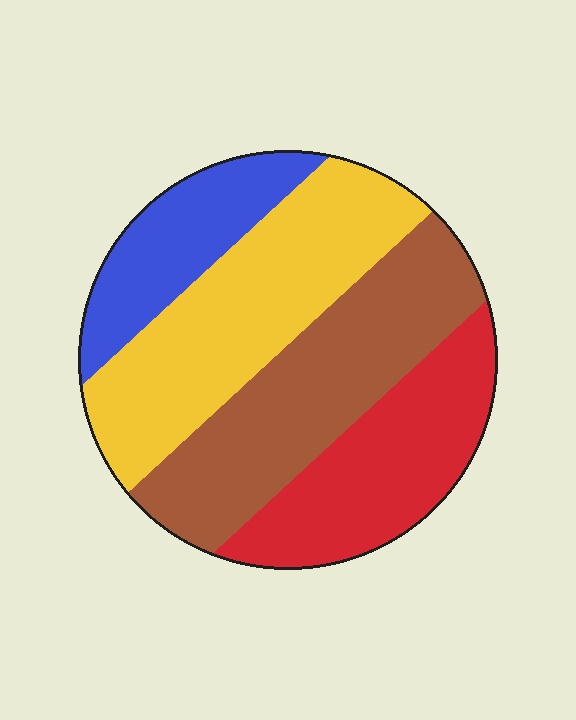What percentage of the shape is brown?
Brown covers roughly 30% of the shape.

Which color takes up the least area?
Blue, at roughly 15%.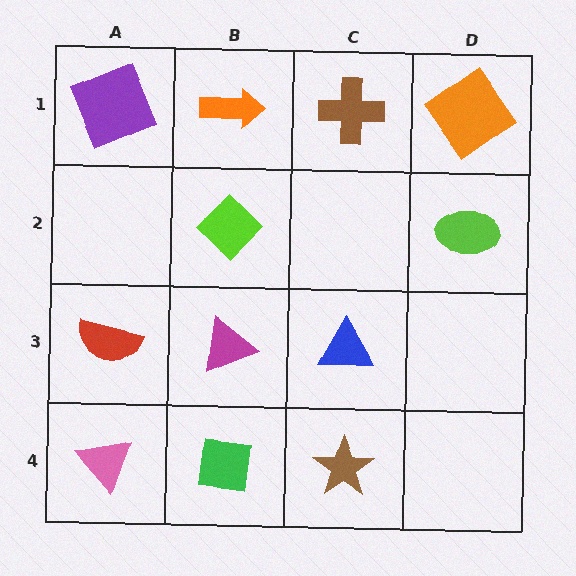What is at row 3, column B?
A magenta triangle.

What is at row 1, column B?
An orange arrow.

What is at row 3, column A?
A red semicircle.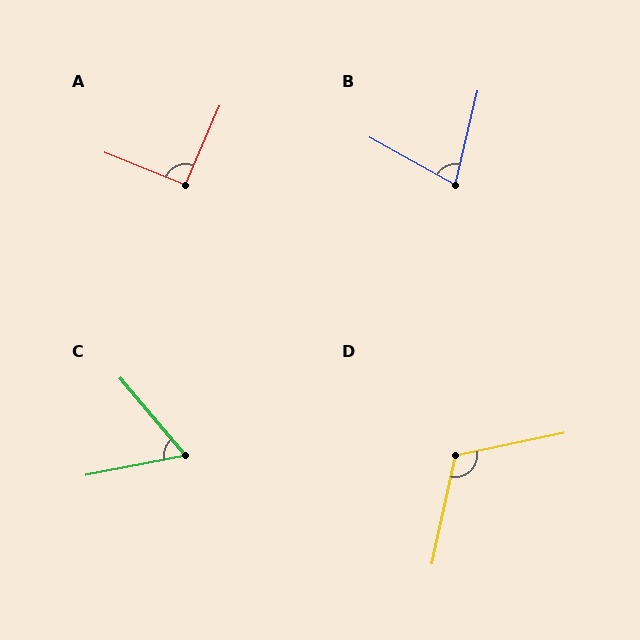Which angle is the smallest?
C, at approximately 61 degrees.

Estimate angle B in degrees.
Approximately 74 degrees.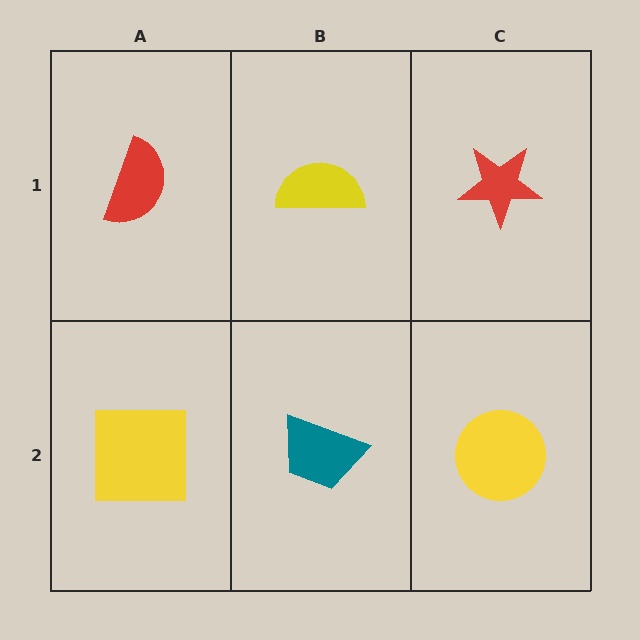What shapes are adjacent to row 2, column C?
A red star (row 1, column C), a teal trapezoid (row 2, column B).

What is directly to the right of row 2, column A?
A teal trapezoid.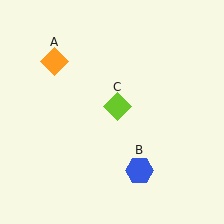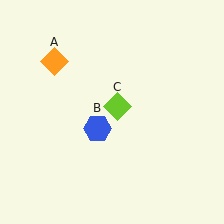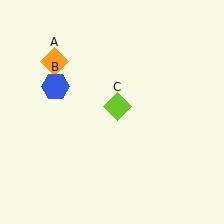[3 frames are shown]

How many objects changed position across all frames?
1 object changed position: blue hexagon (object B).